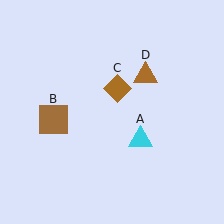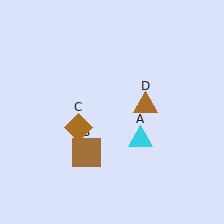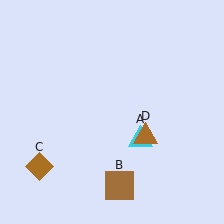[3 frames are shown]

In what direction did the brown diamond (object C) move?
The brown diamond (object C) moved down and to the left.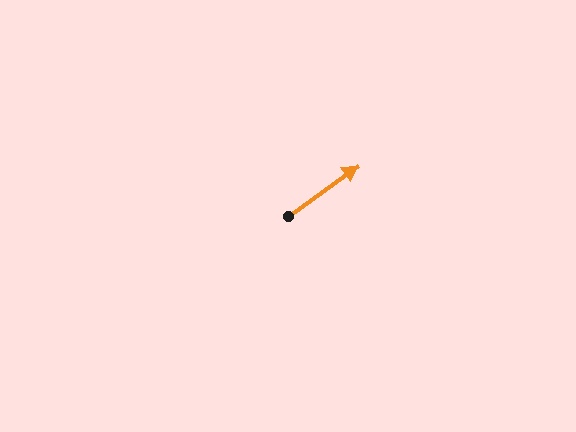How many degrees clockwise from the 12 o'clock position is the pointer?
Approximately 54 degrees.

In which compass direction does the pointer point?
Northeast.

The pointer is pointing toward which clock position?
Roughly 2 o'clock.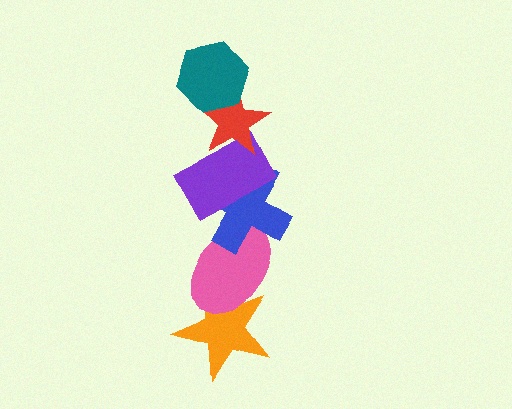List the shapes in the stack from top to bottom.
From top to bottom: the teal hexagon, the red star, the purple rectangle, the blue cross, the pink ellipse, the orange star.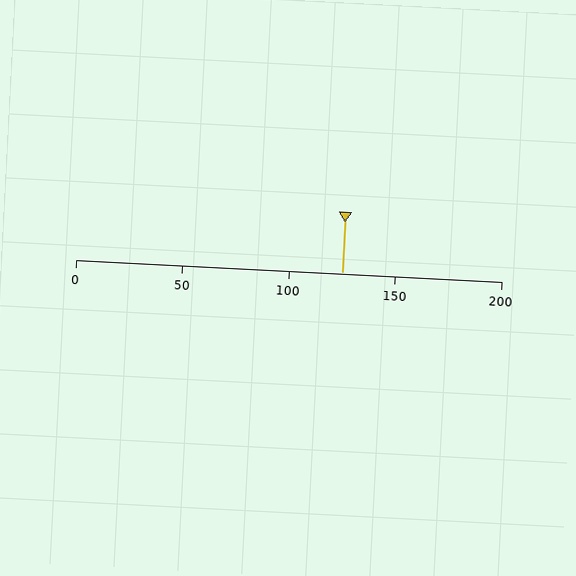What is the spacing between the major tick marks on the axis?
The major ticks are spaced 50 apart.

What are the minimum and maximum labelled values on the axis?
The axis runs from 0 to 200.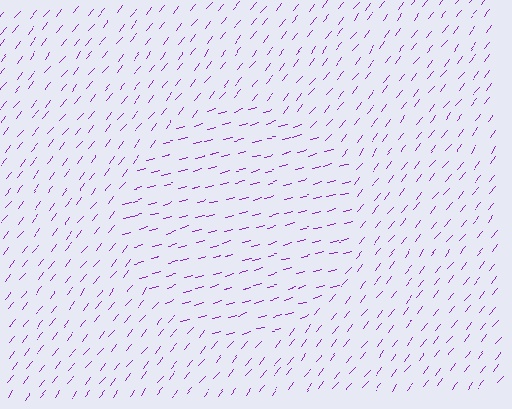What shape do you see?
I see a circle.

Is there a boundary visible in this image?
Yes, there is a texture boundary formed by a change in line orientation.